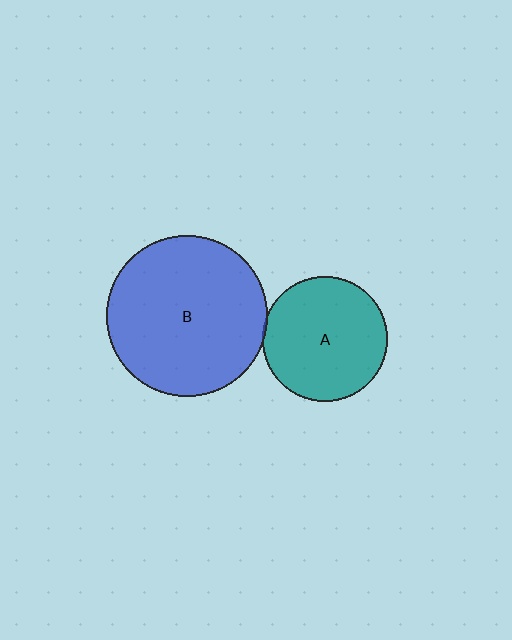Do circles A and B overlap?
Yes.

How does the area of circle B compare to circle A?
Approximately 1.7 times.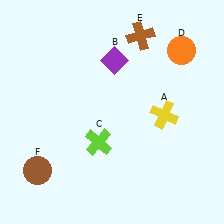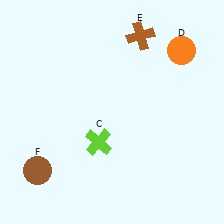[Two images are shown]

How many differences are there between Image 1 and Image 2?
There are 2 differences between the two images.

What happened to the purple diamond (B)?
The purple diamond (B) was removed in Image 2. It was in the top-right area of Image 1.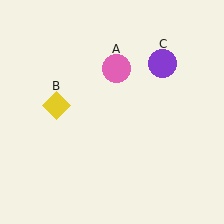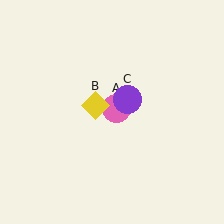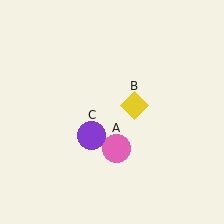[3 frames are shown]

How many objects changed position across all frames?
3 objects changed position: pink circle (object A), yellow diamond (object B), purple circle (object C).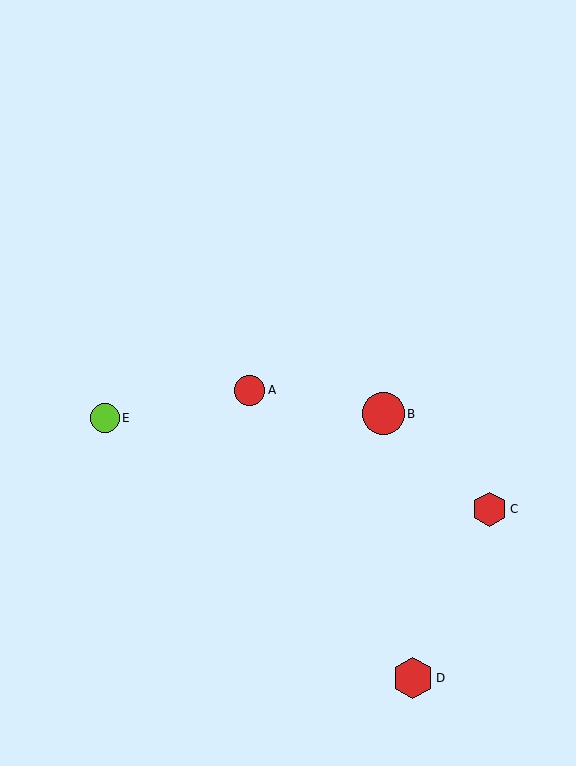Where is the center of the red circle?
The center of the red circle is at (383, 414).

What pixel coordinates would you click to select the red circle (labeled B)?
Click at (383, 414) to select the red circle B.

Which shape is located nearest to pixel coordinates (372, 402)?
The red circle (labeled B) at (383, 414) is nearest to that location.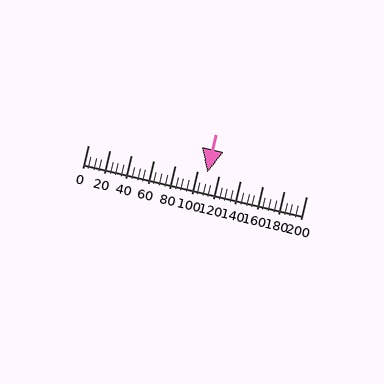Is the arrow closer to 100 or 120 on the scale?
The arrow is closer to 100.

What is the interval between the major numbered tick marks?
The major tick marks are spaced 20 units apart.